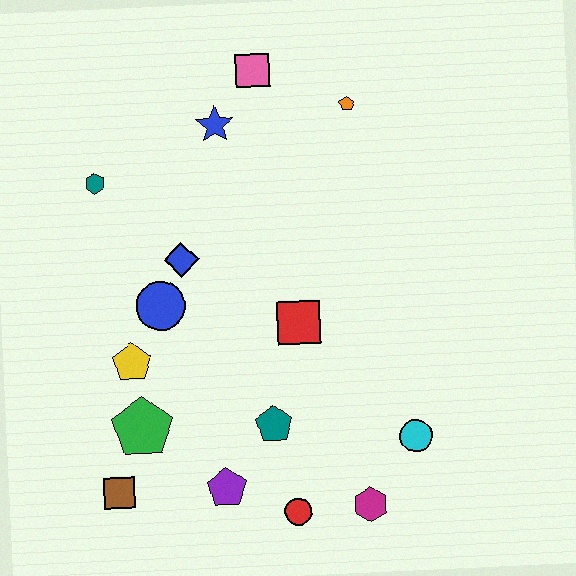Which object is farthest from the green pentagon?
The orange pentagon is farthest from the green pentagon.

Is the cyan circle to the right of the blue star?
Yes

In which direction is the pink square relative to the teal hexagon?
The pink square is to the right of the teal hexagon.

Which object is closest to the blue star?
The pink square is closest to the blue star.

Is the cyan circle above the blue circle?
No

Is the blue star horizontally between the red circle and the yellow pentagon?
Yes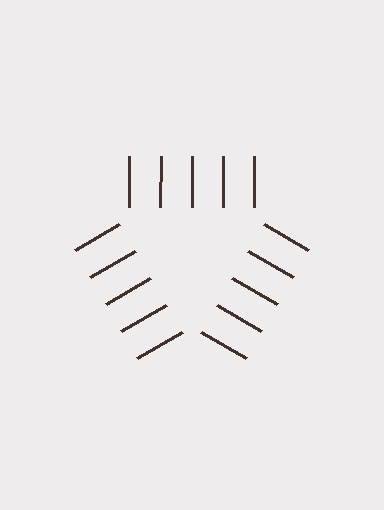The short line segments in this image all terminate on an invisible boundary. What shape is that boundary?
An illusory triangle — the line segments terminate on its edges but no continuous stroke is drawn.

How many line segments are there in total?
15 — 5 along each of the 3 edges.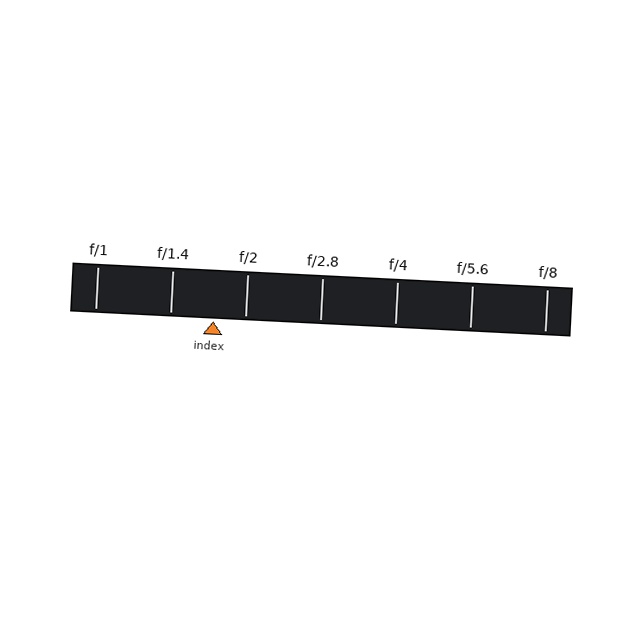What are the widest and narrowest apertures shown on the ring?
The widest aperture shown is f/1 and the narrowest is f/8.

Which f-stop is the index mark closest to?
The index mark is closest to f/2.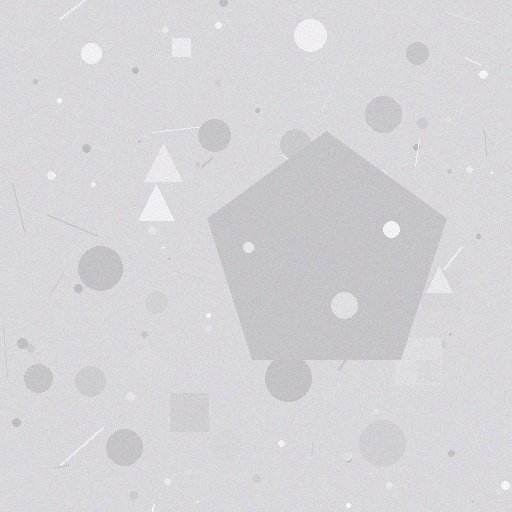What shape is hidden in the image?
A pentagon is hidden in the image.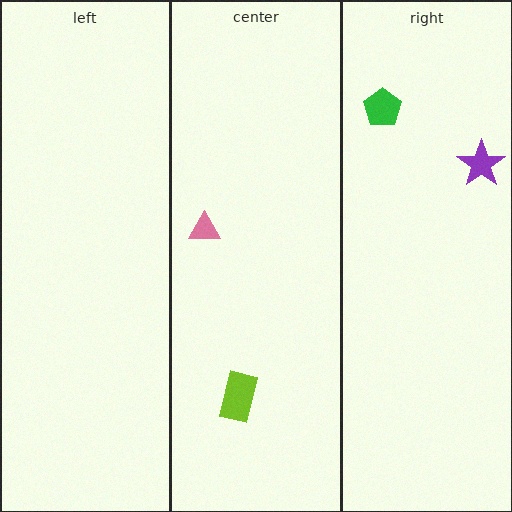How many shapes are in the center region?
2.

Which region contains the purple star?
The right region.